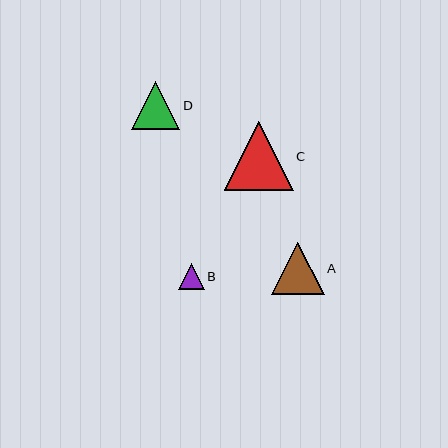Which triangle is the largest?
Triangle C is the largest with a size of approximately 69 pixels.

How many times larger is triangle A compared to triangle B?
Triangle A is approximately 2.1 times the size of triangle B.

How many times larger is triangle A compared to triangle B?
Triangle A is approximately 2.1 times the size of triangle B.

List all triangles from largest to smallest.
From largest to smallest: C, A, D, B.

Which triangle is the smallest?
Triangle B is the smallest with a size of approximately 25 pixels.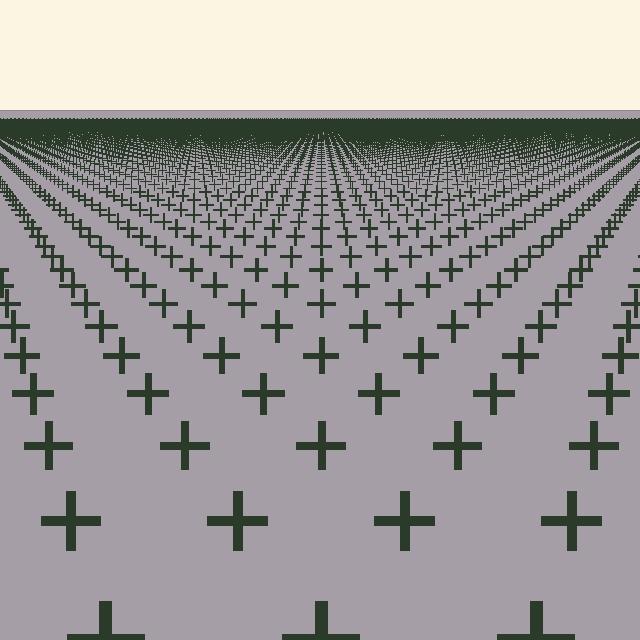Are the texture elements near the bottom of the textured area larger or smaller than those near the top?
Larger. Near the bottom, elements are closer to the viewer and appear at a bigger on-screen size.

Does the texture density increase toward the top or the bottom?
Density increases toward the top.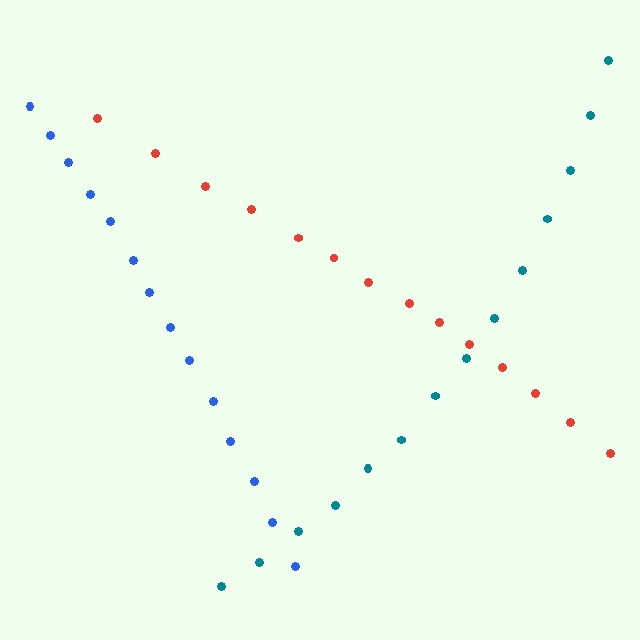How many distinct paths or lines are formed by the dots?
There are 3 distinct paths.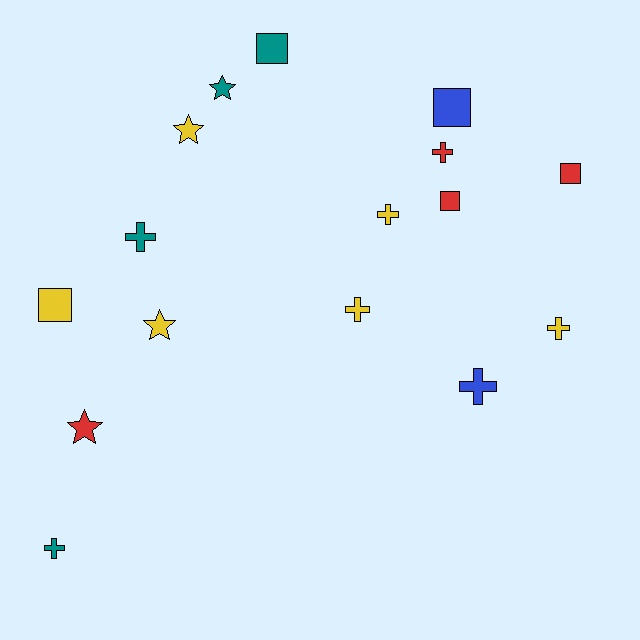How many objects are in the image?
There are 16 objects.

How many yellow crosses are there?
There are 3 yellow crosses.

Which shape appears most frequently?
Cross, with 7 objects.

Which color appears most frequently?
Yellow, with 6 objects.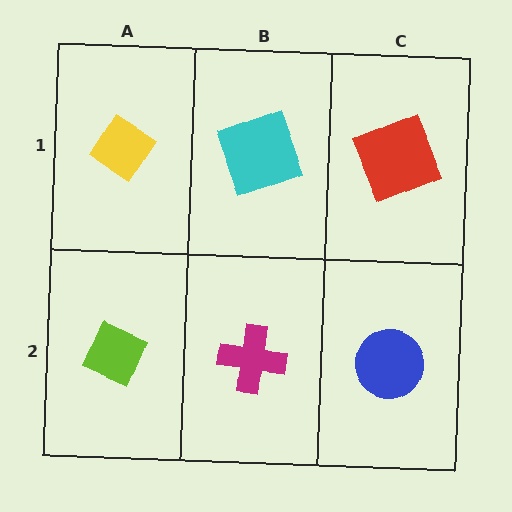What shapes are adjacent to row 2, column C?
A red square (row 1, column C), a magenta cross (row 2, column B).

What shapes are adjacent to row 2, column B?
A cyan square (row 1, column B), a lime diamond (row 2, column A), a blue circle (row 2, column C).